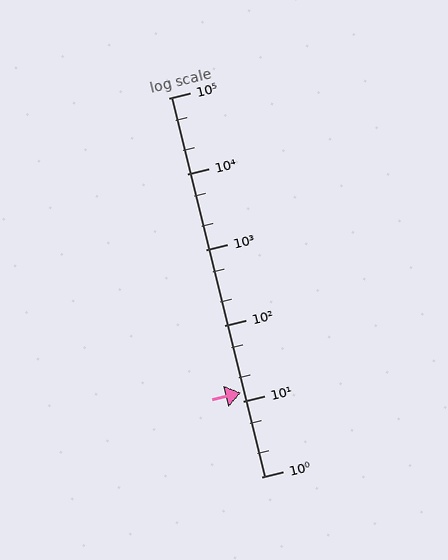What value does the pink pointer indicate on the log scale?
The pointer indicates approximately 13.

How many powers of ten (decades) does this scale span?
The scale spans 5 decades, from 1 to 100000.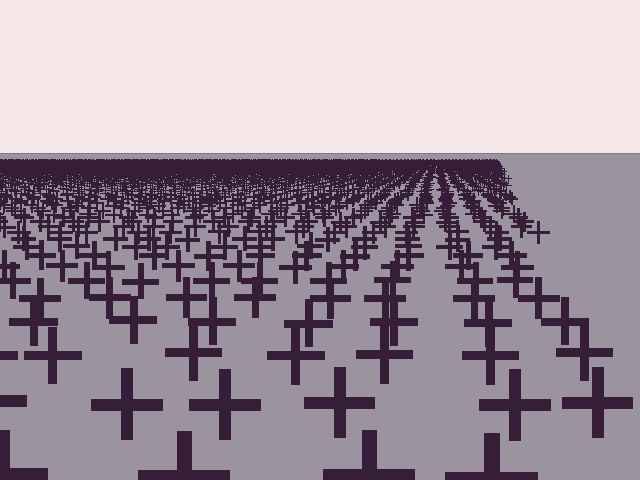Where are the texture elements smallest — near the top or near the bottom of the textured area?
Near the top.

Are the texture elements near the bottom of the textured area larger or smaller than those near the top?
Larger. Near the bottom, elements are closer to the viewer and appear at a bigger on-screen size.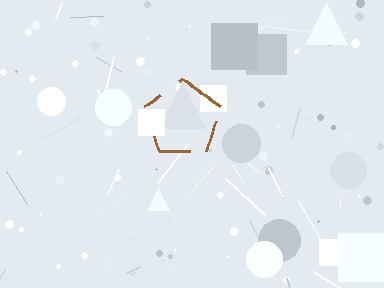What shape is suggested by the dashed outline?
The dashed outline suggests a pentagon.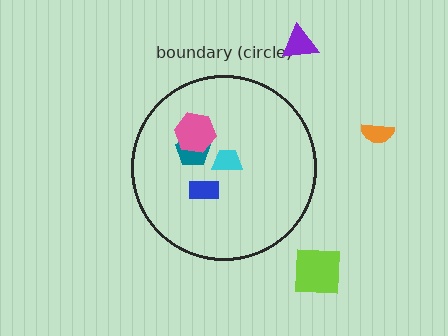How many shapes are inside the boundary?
4 inside, 3 outside.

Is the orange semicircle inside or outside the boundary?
Outside.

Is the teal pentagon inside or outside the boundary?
Inside.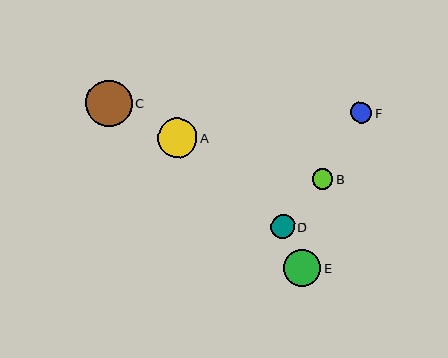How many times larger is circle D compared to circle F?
Circle D is approximately 1.1 times the size of circle F.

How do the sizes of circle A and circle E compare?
Circle A and circle E are approximately the same size.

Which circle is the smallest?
Circle B is the smallest with a size of approximately 21 pixels.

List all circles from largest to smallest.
From largest to smallest: C, A, E, D, F, B.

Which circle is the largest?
Circle C is the largest with a size of approximately 46 pixels.